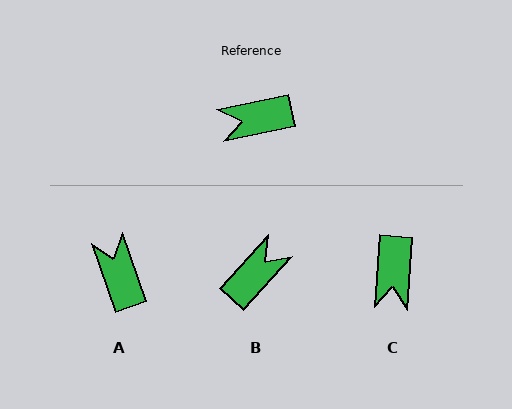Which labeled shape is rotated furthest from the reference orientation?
B, about 145 degrees away.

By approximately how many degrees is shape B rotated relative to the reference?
Approximately 145 degrees clockwise.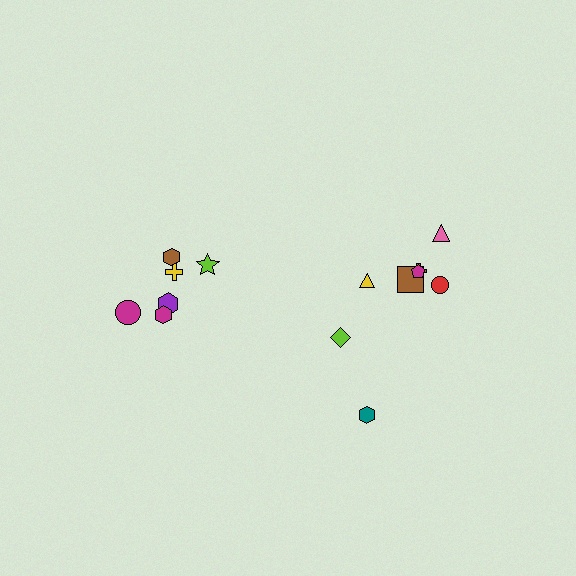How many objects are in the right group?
There are 8 objects.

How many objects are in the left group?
There are 6 objects.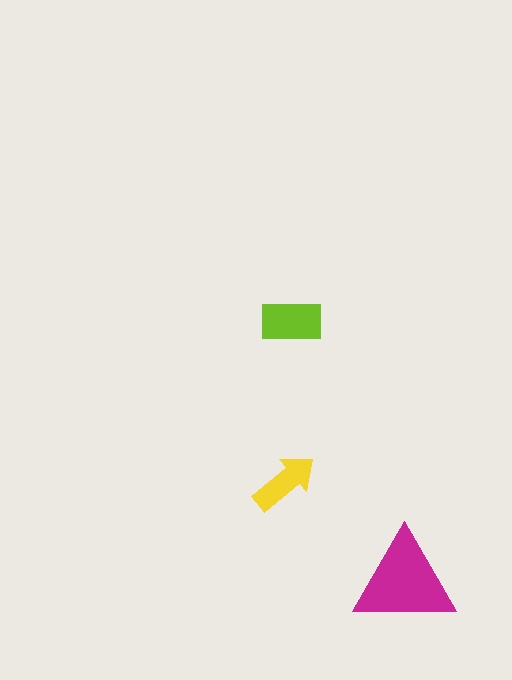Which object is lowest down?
The magenta triangle is bottommost.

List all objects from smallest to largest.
The yellow arrow, the lime rectangle, the magenta triangle.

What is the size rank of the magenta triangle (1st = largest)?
1st.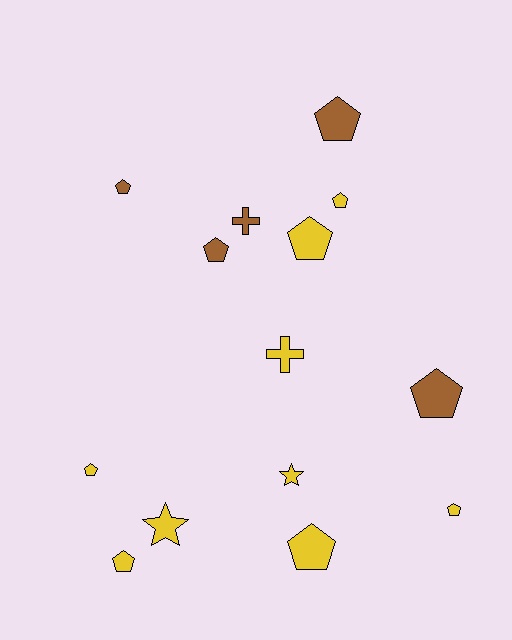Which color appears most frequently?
Yellow, with 9 objects.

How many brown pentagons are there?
There are 4 brown pentagons.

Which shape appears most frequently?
Pentagon, with 10 objects.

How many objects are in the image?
There are 14 objects.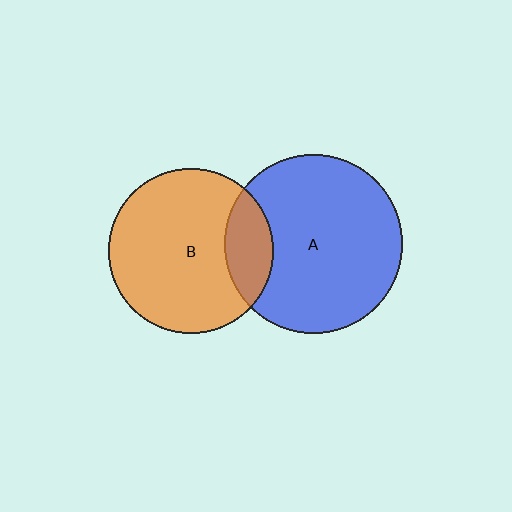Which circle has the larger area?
Circle A (blue).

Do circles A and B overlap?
Yes.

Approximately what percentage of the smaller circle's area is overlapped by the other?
Approximately 20%.